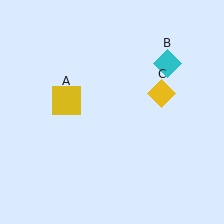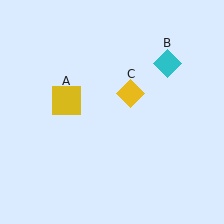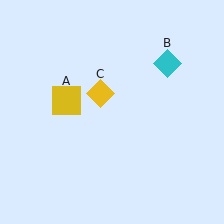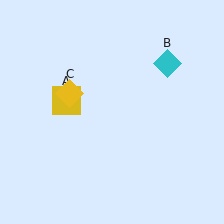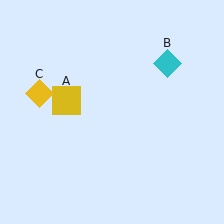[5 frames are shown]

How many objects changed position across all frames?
1 object changed position: yellow diamond (object C).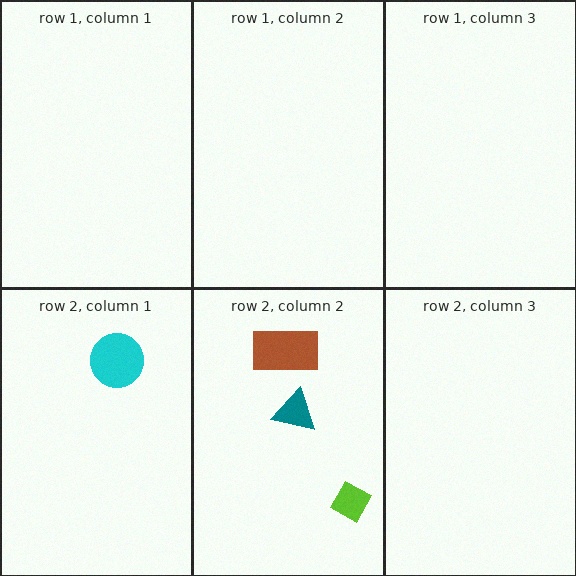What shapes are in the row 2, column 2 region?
The lime diamond, the brown rectangle, the teal triangle.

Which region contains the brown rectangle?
The row 2, column 2 region.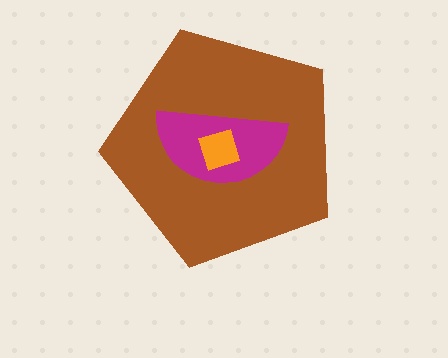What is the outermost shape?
The brown pentagon.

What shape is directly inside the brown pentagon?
The magenta semicircle.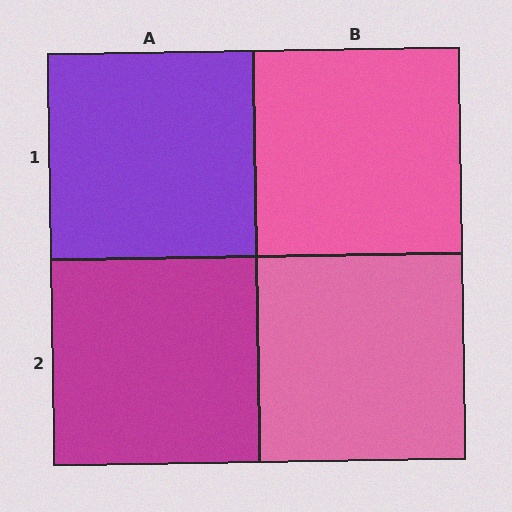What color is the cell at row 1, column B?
Pink.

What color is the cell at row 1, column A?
Purple.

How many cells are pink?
2 cells are pink.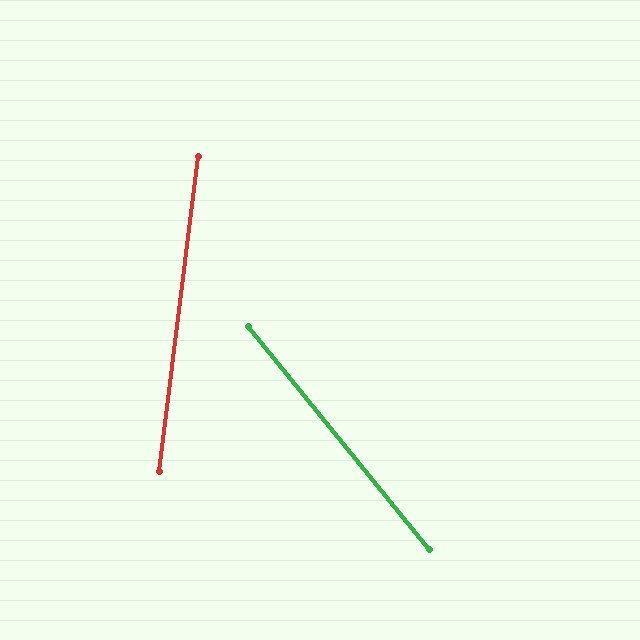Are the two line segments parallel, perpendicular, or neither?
Neither parallel nor perpendicular — they differ by about 46°.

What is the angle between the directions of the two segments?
Approximately 46 degrees.